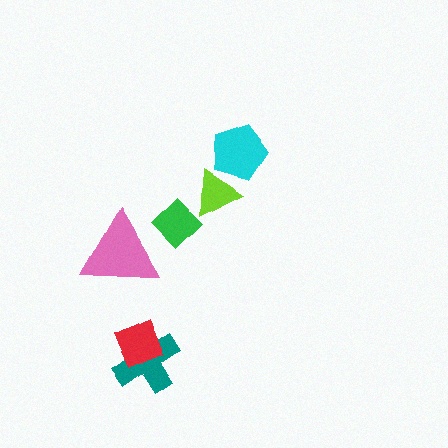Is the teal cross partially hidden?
Yes, it is partially covered by another shape.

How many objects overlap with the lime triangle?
1 object overlaps with the lime triangle.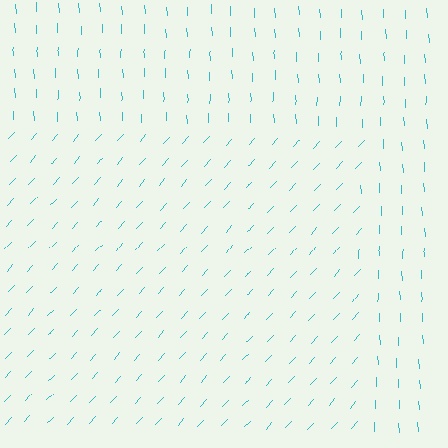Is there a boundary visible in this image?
Yes, there is a texture boundary formed by a change in line orientation.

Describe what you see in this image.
The image is filled with small cyan line segments. A rectangle region in the image has lines oriented differently from the surrounding lines, creating a visible texture boundary.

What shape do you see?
I see a rectangle.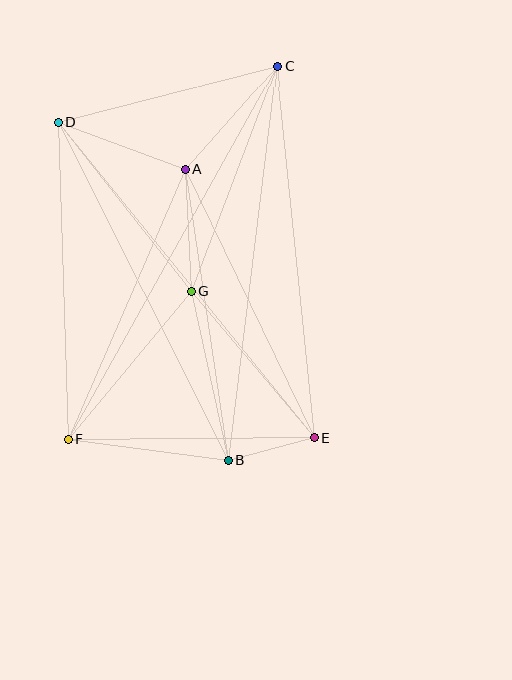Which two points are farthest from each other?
Points C and F are farthest from each other.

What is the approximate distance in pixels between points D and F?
The distance between D and F is approximately 317 pixels.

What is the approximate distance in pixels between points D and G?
The distance between D and G is approximately 215 pixels.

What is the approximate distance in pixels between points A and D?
The distance between A and D is approximately 135 pixels.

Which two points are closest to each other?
Points B and E are closest to each other.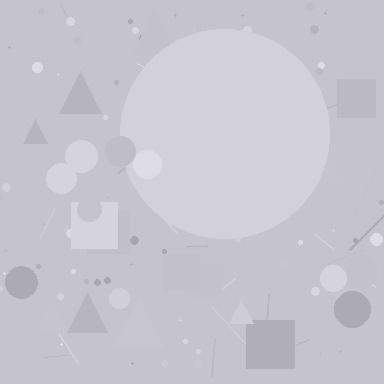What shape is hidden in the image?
A circle is hidden in the image.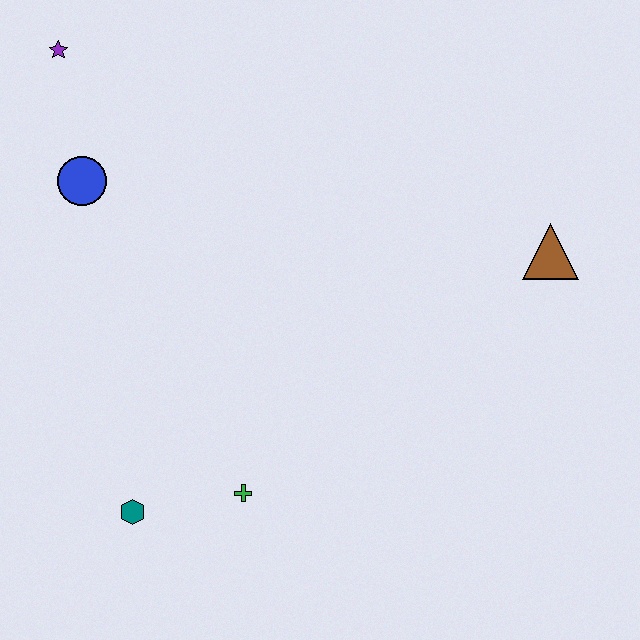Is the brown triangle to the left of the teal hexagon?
No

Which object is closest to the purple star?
The blue circle is closest to the purple star.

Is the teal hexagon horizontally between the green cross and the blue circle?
Yes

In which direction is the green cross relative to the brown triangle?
The green cross is to the left of the brown triangle.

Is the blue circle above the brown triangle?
Yes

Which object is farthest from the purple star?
The brown triangle is farthest from the purple star.